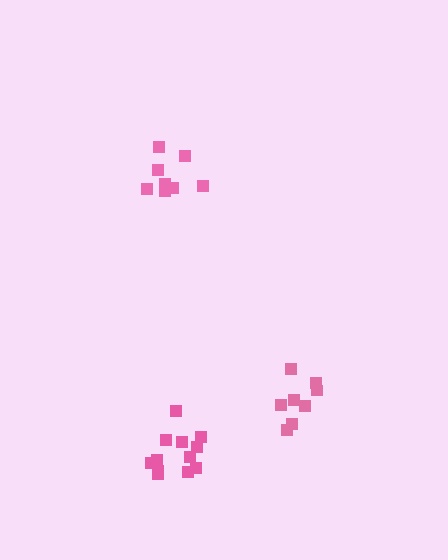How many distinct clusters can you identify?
There are 3 distinct clusters.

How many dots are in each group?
Group 1: 8 dots, Group 2: 8 dots, Group 3: 12 dots (28 total).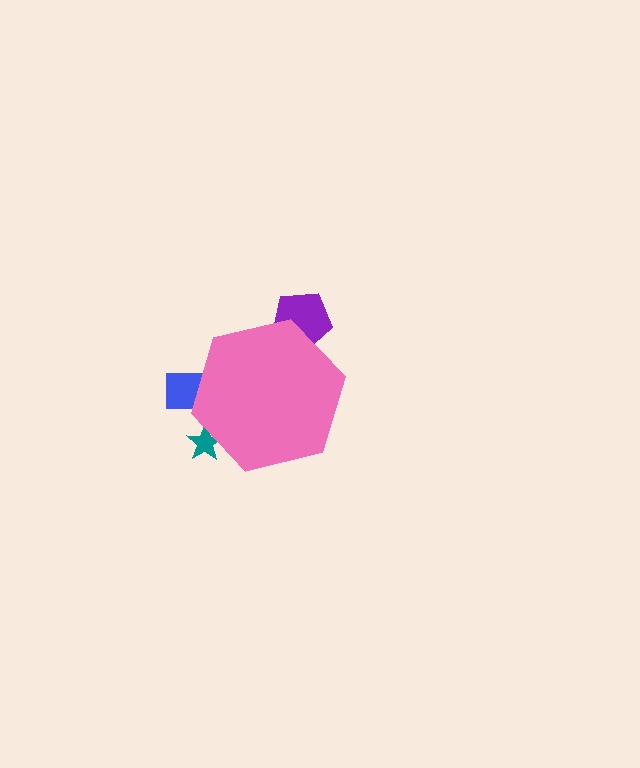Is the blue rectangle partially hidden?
Yes, the blue rectangle is partially hidden behind the pink hexagon.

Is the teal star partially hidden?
Yes, the teal star is partially hidden behind the pink hexagon.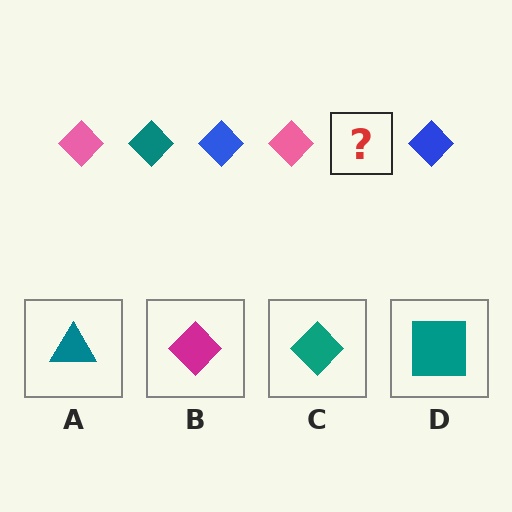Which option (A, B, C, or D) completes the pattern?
C.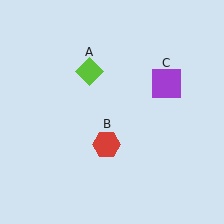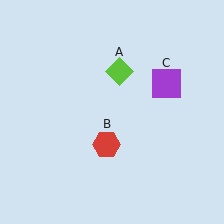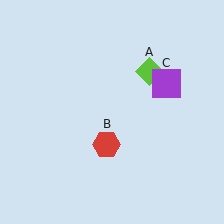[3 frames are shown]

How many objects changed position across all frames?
1 object changed position: lime diamond (object A).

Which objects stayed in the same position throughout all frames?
Red hexagon (object B) and purple square (object C) remained stationary.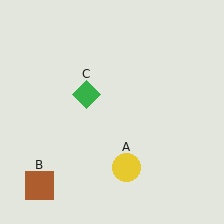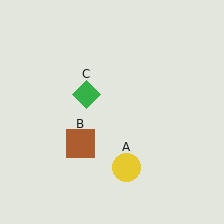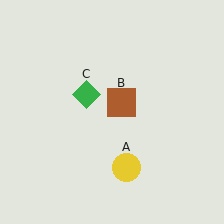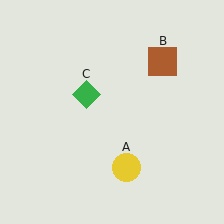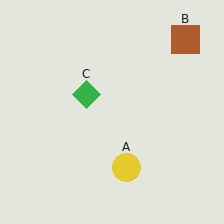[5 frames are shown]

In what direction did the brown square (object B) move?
The brown square (object B) moved up and to the right.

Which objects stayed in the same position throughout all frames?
Yellow circle (object A) and green diamond (object C) remained stationary.